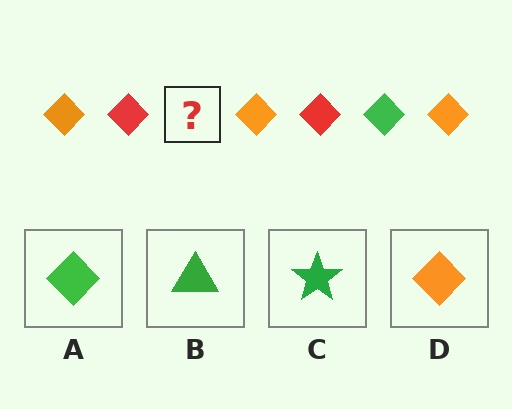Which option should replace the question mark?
Option A.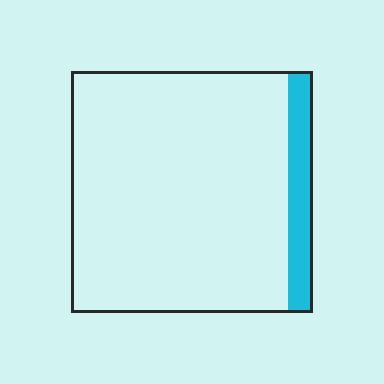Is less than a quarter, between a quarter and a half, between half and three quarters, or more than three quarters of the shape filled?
Less than a quarter.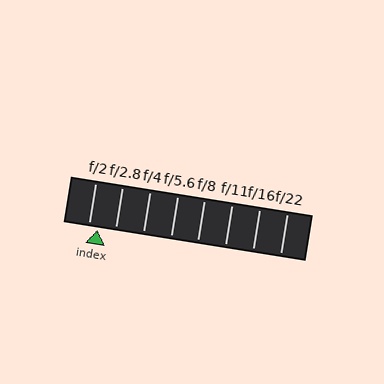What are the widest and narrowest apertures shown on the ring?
The widest aperture shown is f/2 and the narrowest is f/22.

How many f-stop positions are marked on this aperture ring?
There are 8 f-stop positions marked.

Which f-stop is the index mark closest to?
The index mark is closest to f/2.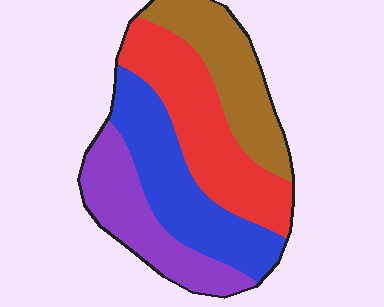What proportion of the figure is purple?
Purple covers 21% of the figure.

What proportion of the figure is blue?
Blue takes up about one quarter (1/4) of the figure.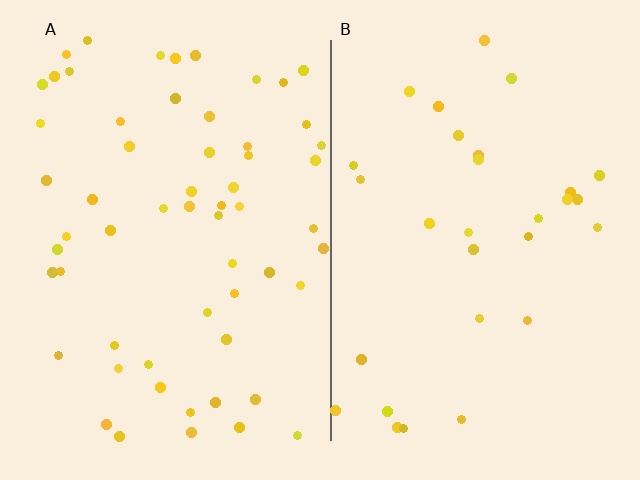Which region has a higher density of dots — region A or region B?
A (the left).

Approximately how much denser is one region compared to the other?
Approximately 1.9× — region A over region B.